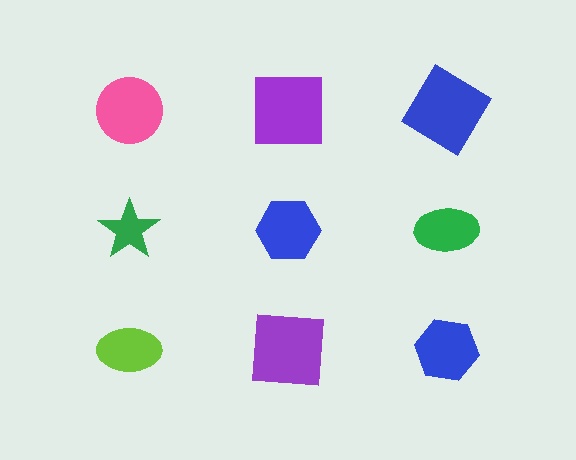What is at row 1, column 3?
A blue diamond.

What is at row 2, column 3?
A green ellipse.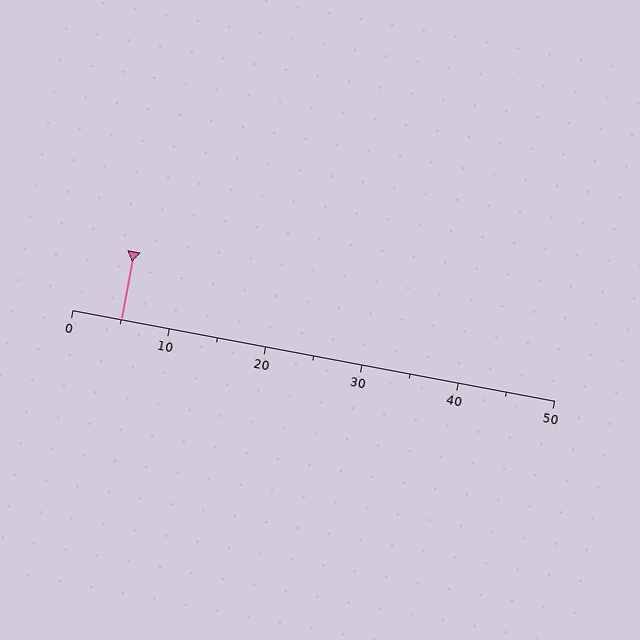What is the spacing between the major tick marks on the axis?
The major ticks are spaced 10 apart.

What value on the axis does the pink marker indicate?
The marker indicates approximately 5.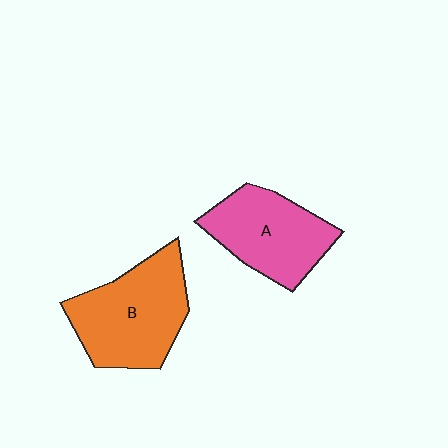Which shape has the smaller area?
Shape A (pink).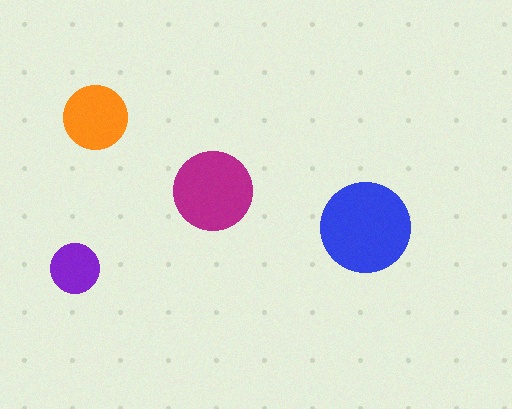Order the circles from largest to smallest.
the blue one, the magenta one, the orange one, the purple one.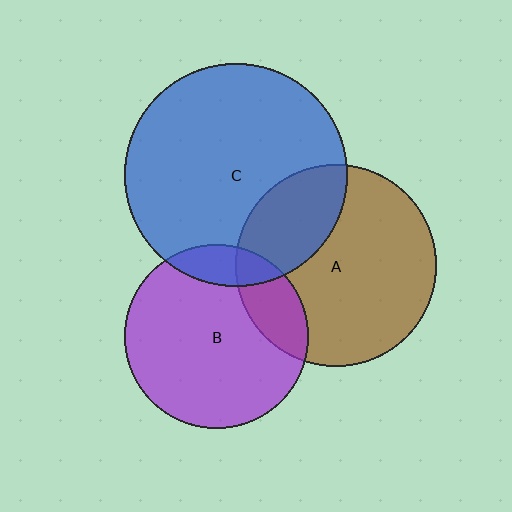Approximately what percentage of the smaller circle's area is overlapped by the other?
Approximately 20%.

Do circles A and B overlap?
Yes.